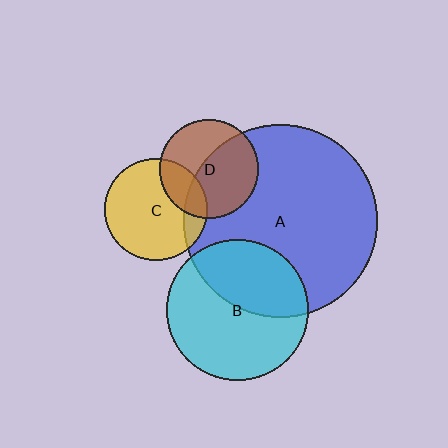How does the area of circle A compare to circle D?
Approximately 3.8 times.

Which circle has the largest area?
Circle A (blue).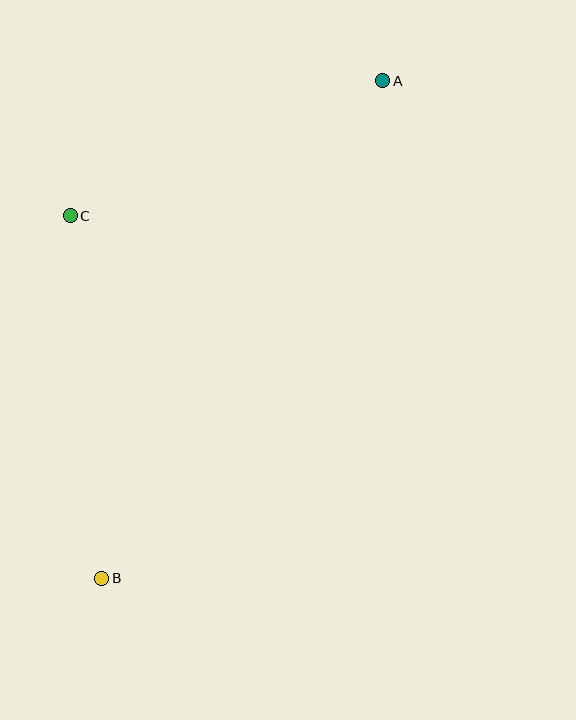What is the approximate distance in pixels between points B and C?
The distance between B and C is approximately 364 pixels.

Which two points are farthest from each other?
Points A and B are farthest from each other.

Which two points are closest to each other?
Points A and C are closest to each other.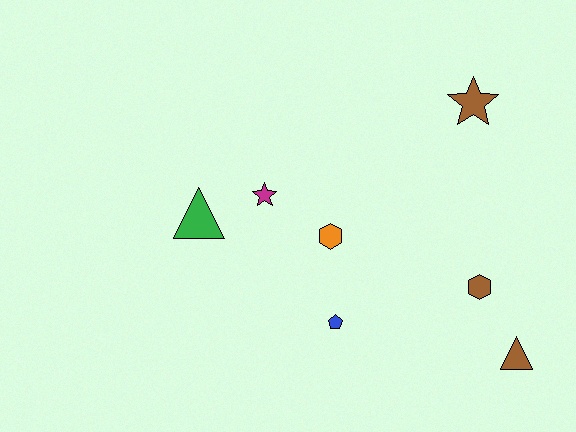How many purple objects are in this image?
There are no purple objects.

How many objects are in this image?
There are 7 objects.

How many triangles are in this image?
There are 2 triangles.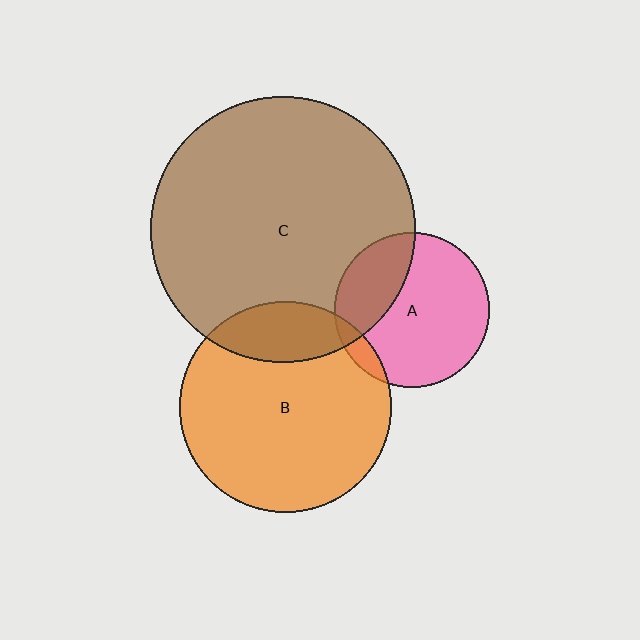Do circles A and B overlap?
Yes.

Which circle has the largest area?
Circle C (brown).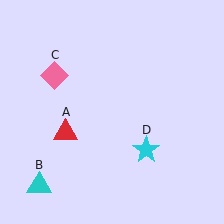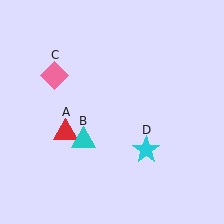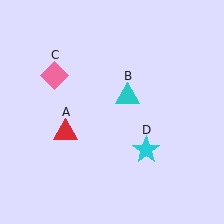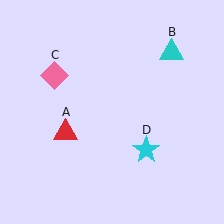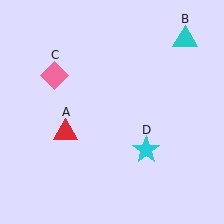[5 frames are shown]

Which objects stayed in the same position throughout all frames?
Red triangle (object A) and pink diamond (object C) and cyan star (object D) remained stationary.